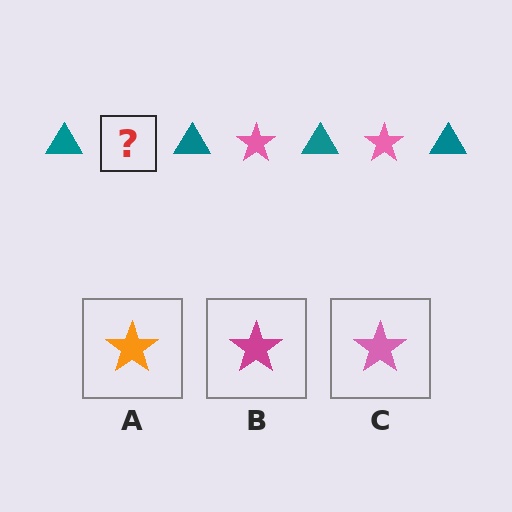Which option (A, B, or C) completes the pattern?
C.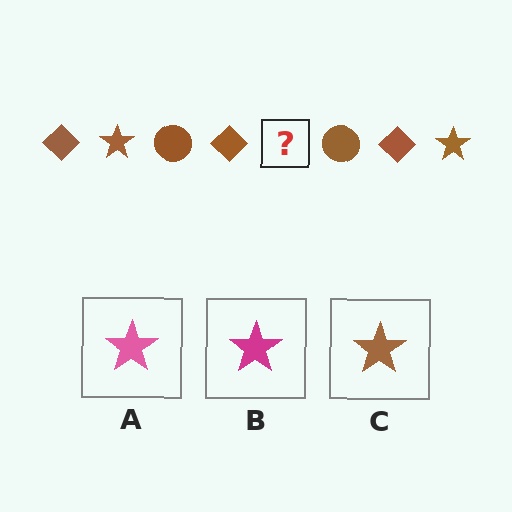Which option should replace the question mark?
Option C.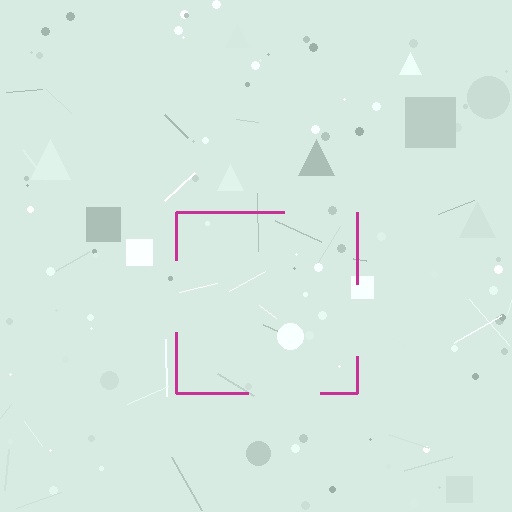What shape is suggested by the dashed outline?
The dashed outline suggests a square.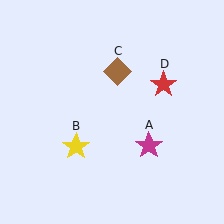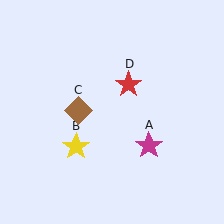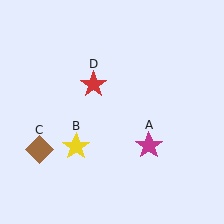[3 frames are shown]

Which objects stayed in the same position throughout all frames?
Magenta star (object A) and yellow star (object B) remained stationary.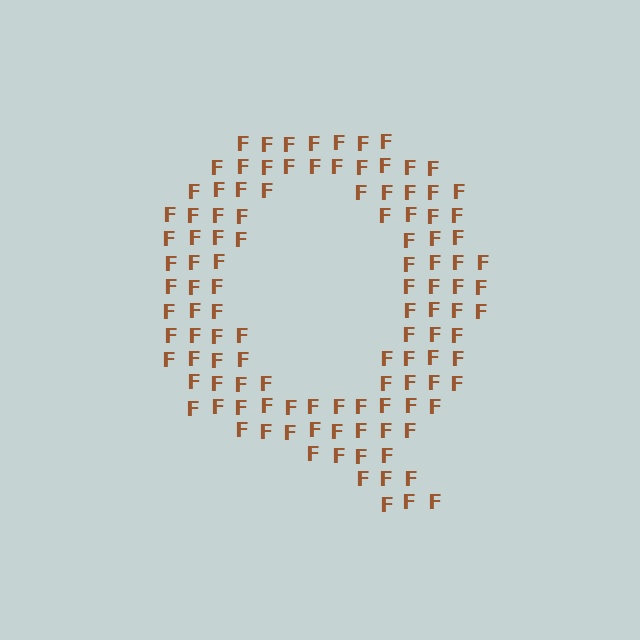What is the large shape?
The large shape is the letter Q.